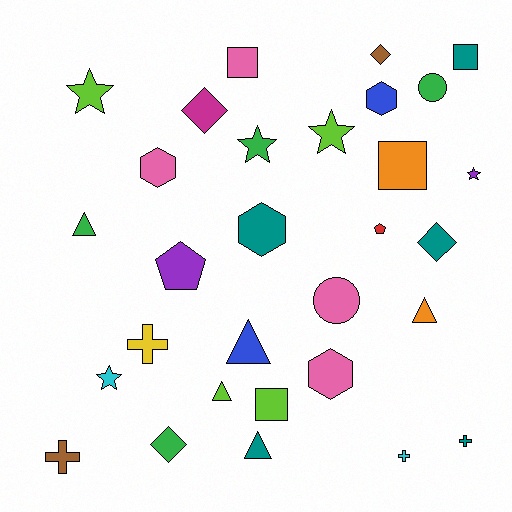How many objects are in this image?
There are 30 objects.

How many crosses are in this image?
There are 4 crosses.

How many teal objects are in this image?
There are 5 teal objects.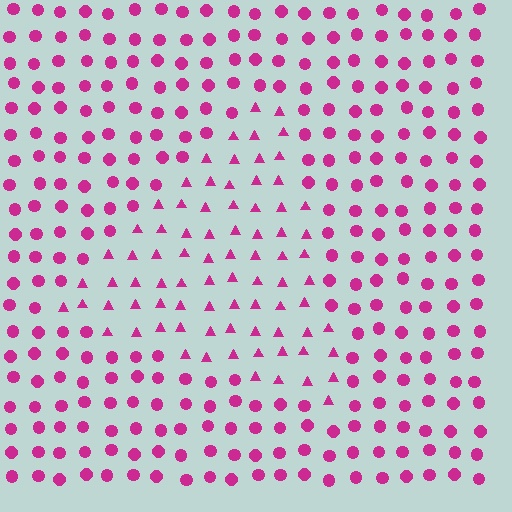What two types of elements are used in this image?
The image uses triangles inside the triangle region and circles outside it.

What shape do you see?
I see a triangle.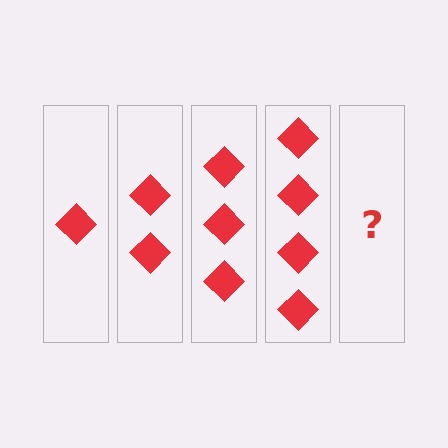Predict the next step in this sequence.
The next step is 5 diamonds.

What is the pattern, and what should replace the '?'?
The pattern is that each step adds one more diamond. The '?' should be 5 diamonds.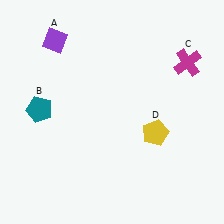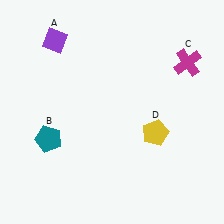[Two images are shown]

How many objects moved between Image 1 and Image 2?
1 object moved between the two images.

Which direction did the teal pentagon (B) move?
The teal pentagon (B) moved down.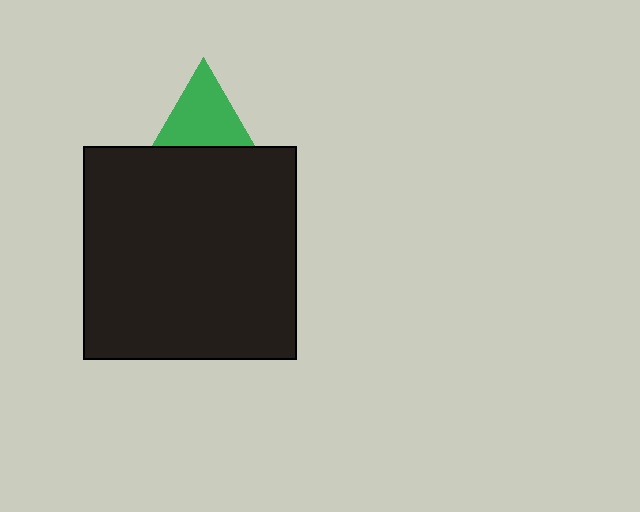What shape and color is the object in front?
The object in front is a black square.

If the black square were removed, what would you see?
You would see the complete green triangle.